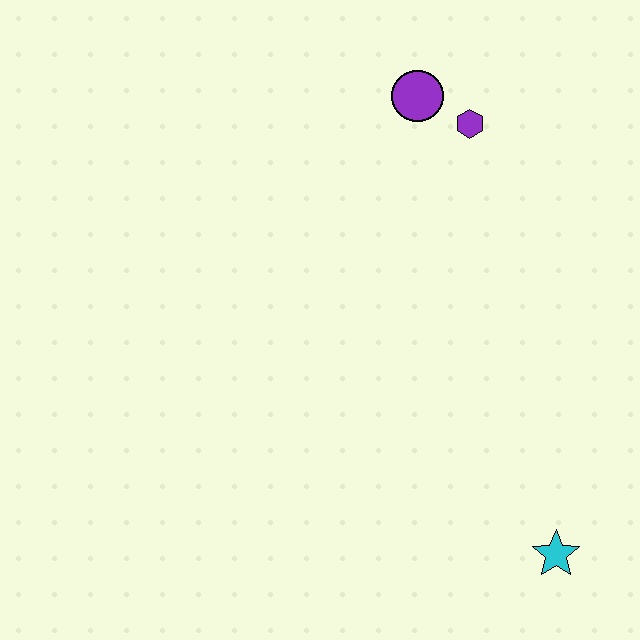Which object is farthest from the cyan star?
The purple circle is farthest from the cyan star.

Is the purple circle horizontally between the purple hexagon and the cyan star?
No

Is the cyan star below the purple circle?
Yes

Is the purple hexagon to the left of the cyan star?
Yes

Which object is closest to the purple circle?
The purple hexagon is closest to the purple circle.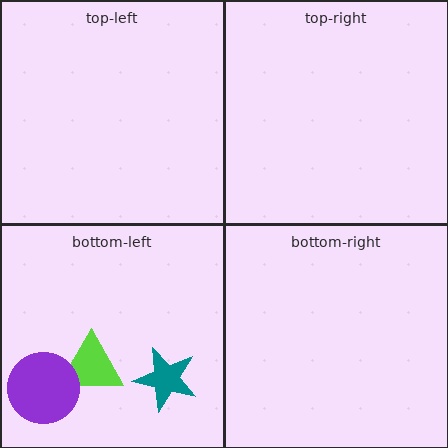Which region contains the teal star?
The bottom-left region.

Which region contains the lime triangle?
The bottom-left region.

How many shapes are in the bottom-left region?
3.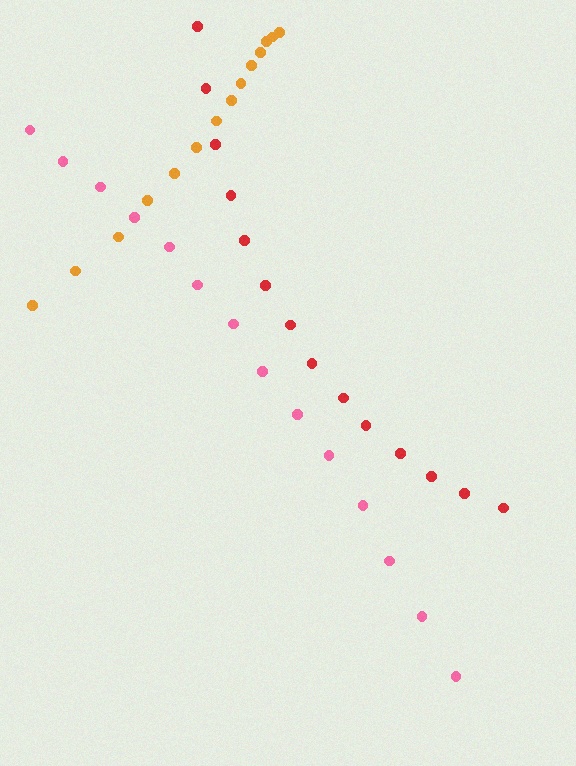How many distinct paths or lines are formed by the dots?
There are 3 distinct paths.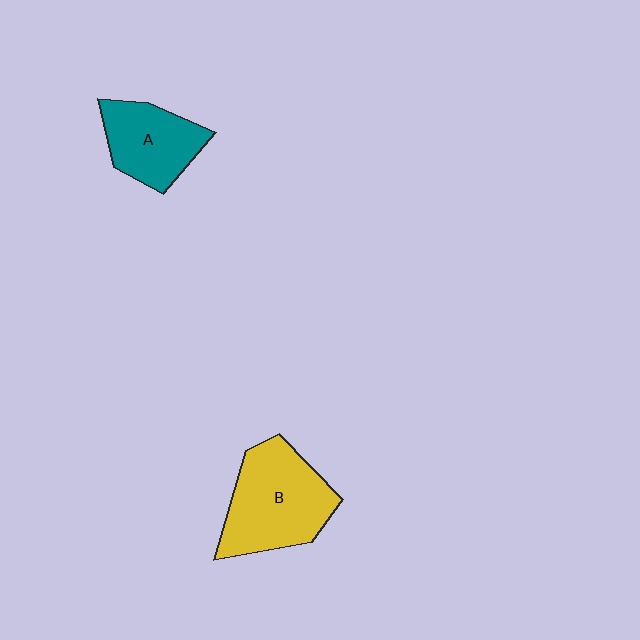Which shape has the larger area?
Shape B (yellow).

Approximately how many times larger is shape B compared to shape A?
Approximately 1.4 times.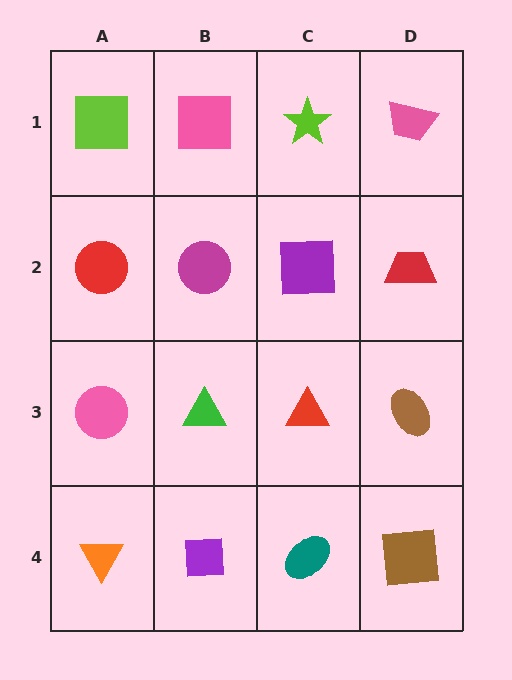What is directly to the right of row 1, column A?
A pink square.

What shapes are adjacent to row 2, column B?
A pink square (row 1, column B), a green triangle (row 3, column B), a red circle (row 2, column A), a purple square (row 2, column C).